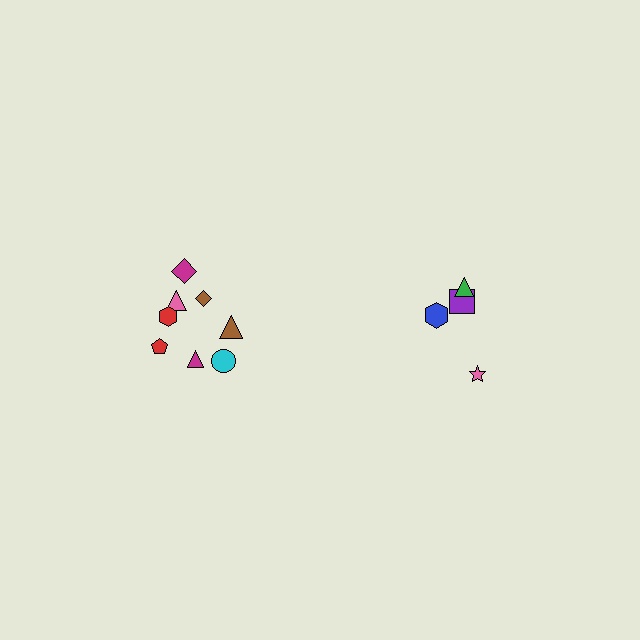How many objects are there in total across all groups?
There are 12 objects.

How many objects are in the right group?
There are 4 objects.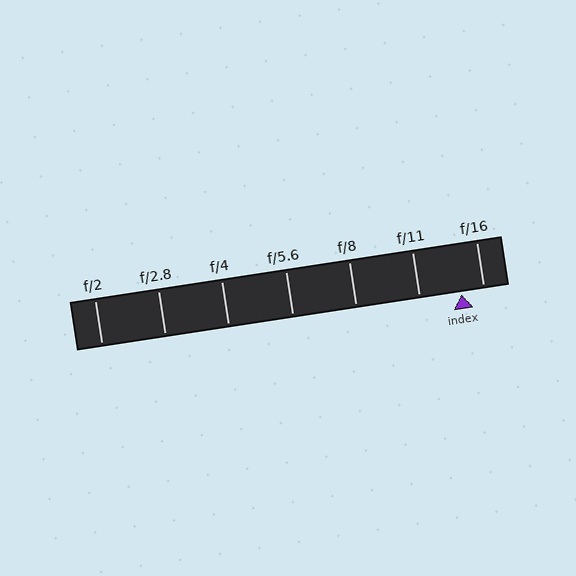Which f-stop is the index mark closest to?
The index mark is closest to f/16.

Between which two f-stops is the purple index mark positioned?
The index mark is between f/11 and f/16.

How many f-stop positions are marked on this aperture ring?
There are 7 f-stop positions marked.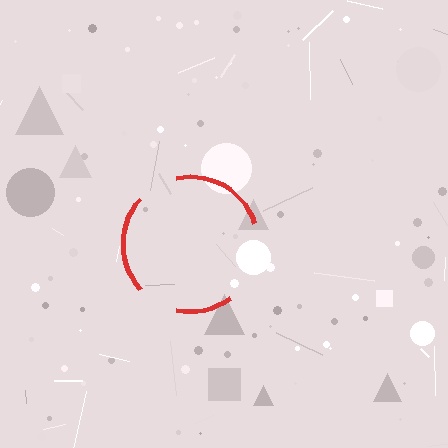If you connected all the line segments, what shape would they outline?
They would outline a circle.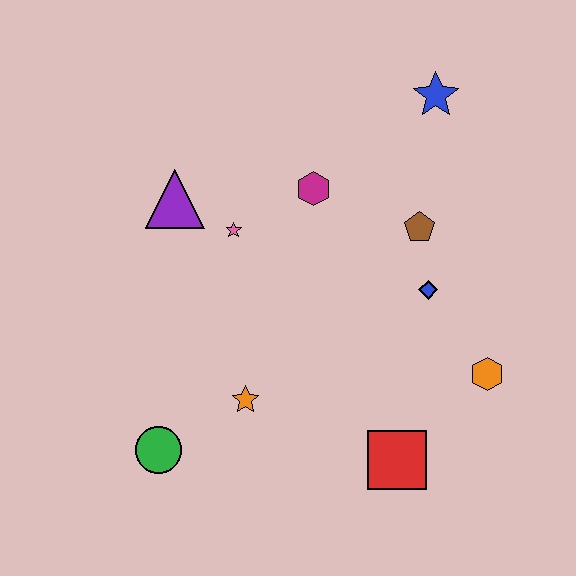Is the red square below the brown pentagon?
Yes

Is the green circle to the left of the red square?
Yes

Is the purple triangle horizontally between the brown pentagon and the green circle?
Yes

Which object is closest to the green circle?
The orange star is closest to the green circle.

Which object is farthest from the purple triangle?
The orange hexagon is farthest from the purple triangle.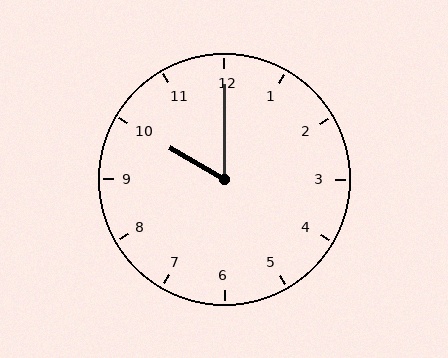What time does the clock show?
10:00.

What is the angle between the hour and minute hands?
Approximately 60 degrees.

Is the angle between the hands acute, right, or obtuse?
It is acute.